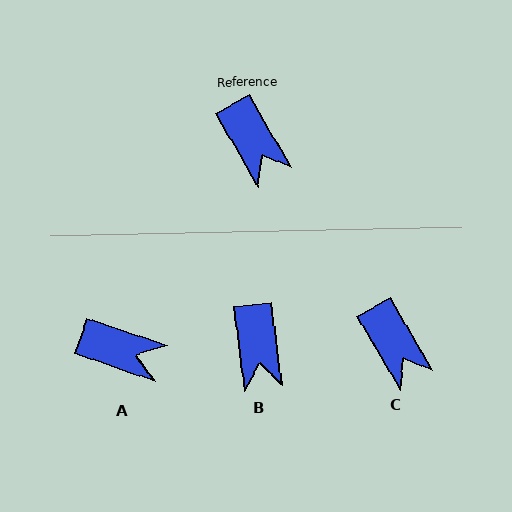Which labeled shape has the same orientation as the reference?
C.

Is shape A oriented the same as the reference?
No, it is off by about 41 degrees.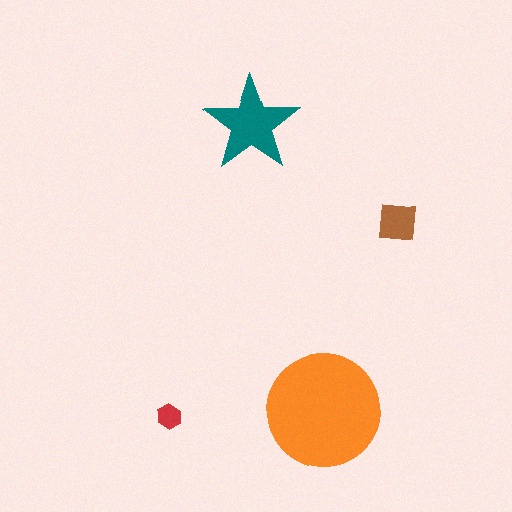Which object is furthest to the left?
The red hexagon is leftmost.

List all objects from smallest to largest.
The red hexagon, the brown square, the teal star, the orange circle.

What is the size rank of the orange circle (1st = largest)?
1st.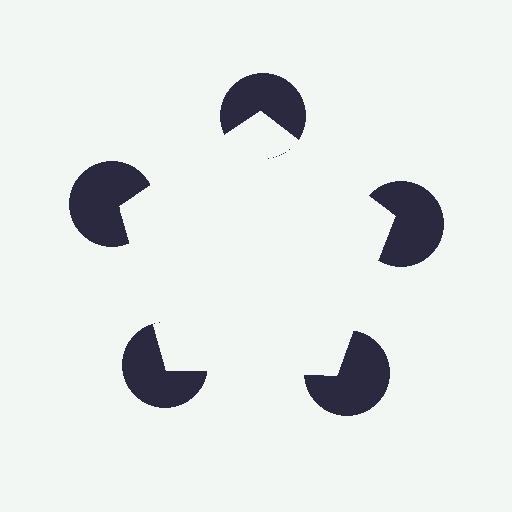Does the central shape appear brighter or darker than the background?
It typically appears slightly brighter than the background, even though no actual brightness change is drawn.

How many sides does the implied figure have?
5 sides.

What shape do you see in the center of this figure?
An illusory pentagon — its edges are inferred from the aligned wedge cuts in the pac-man discs, not physically drawn.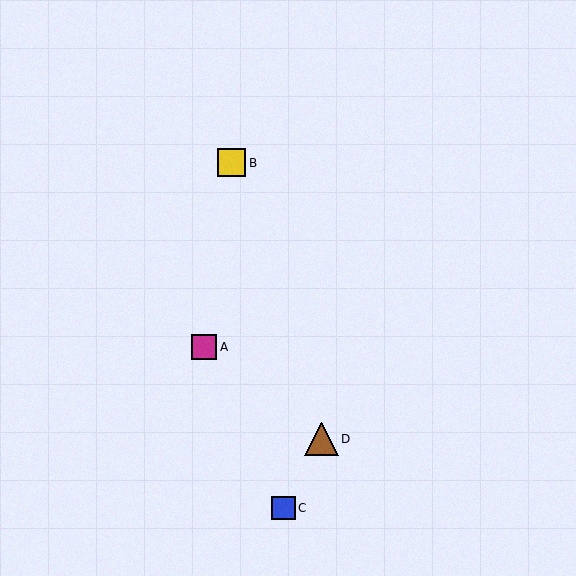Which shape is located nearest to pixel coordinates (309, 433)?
The brown triangle (labeled D) at (322, 439) is nearest to that location.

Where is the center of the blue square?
The center of the blue square is at (284, 508).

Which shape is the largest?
The brown triangle (labeled D) is the largest.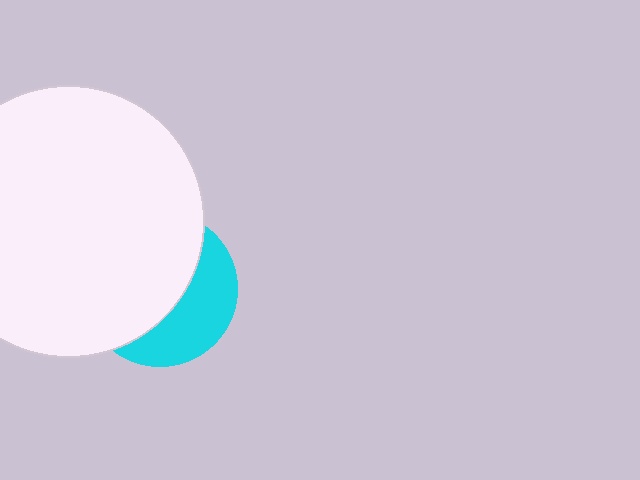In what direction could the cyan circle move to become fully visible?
The cyan circle could move right. That would shift it out from behind the white circle entirely.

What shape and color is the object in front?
The object in front is a white circle.